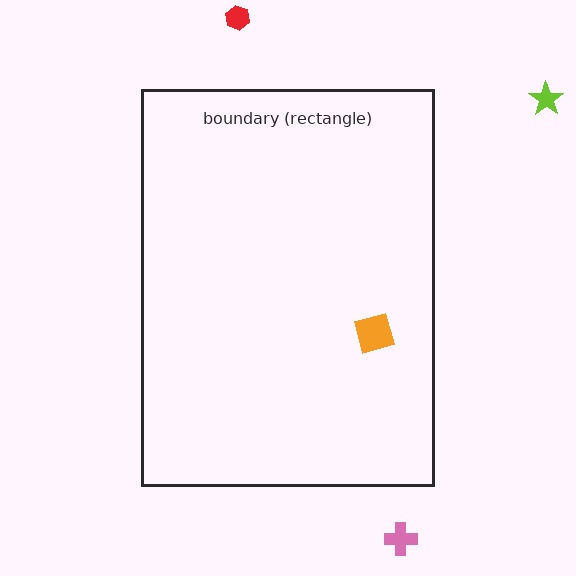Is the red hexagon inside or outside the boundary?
Outside.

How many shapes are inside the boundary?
1 inside, 3 outside.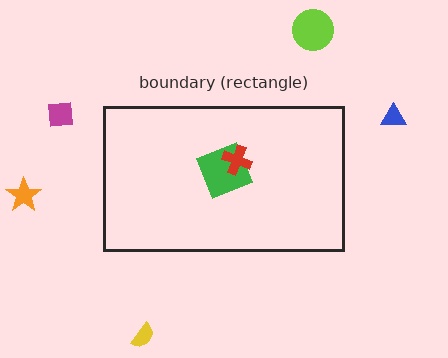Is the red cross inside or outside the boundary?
Inside.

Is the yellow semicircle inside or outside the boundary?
Outside.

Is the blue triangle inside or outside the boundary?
Outside.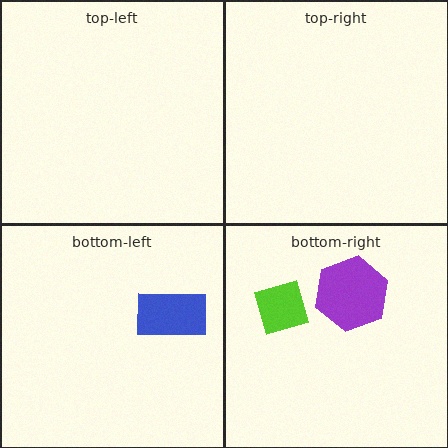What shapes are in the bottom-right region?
The lime diamond, the purple hexagon.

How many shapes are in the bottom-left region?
1.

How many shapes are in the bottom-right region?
2.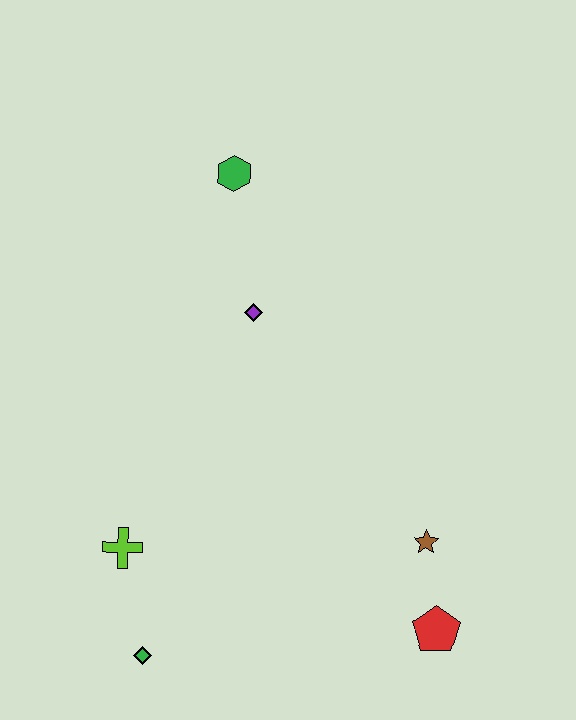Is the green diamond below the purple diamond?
Yes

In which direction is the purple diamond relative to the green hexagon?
The purple diamond is below the green hexagon.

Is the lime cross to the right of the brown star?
No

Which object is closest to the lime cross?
The green diamond is closest to the lime cross.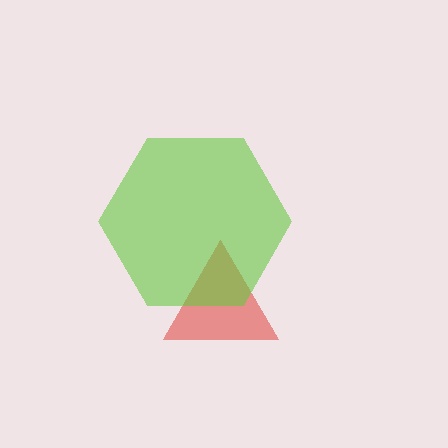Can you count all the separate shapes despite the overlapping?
Yes, there are 2 separate shapes.